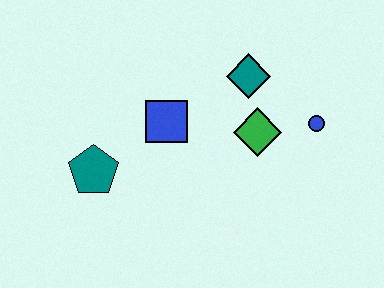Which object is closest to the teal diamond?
The green diamond is closest to the teal diamond.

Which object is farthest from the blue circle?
The teal pentagon is farthest from the blue circle.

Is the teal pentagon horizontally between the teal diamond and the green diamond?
No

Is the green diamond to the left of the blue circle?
Yes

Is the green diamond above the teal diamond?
No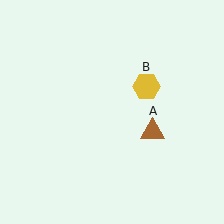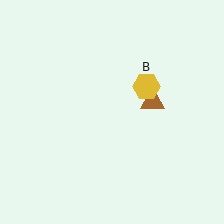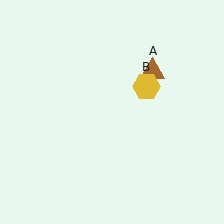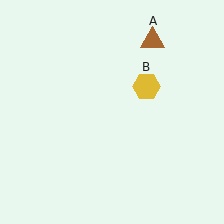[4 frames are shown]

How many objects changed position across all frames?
1 object changed position: brown triangle (object A).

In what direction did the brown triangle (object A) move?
The brown triangle (object A) moved up.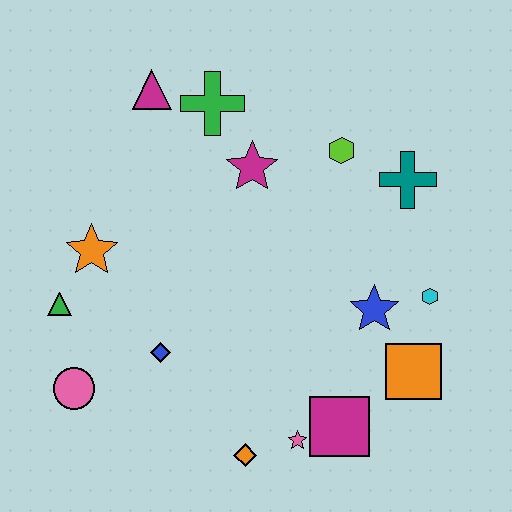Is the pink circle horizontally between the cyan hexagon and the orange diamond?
No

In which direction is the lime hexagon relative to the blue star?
The lime hexagon is above the blue star.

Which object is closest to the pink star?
The magenta square is closest to the pink star.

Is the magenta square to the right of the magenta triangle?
Yes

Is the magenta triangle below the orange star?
No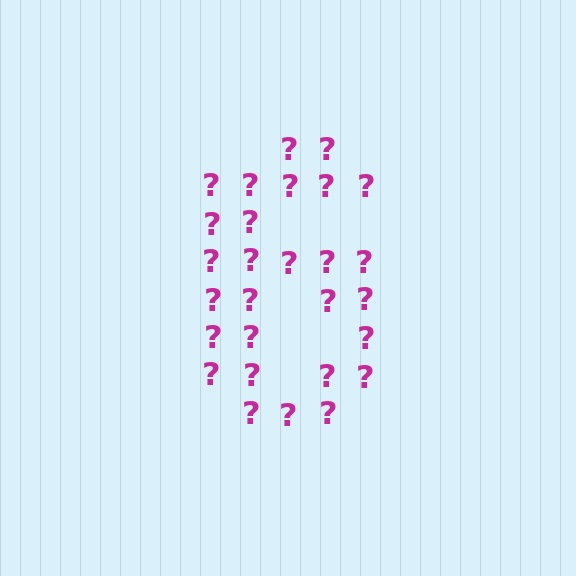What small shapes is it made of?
It is made of small question marks.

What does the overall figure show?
The overall figure shows the digit 6.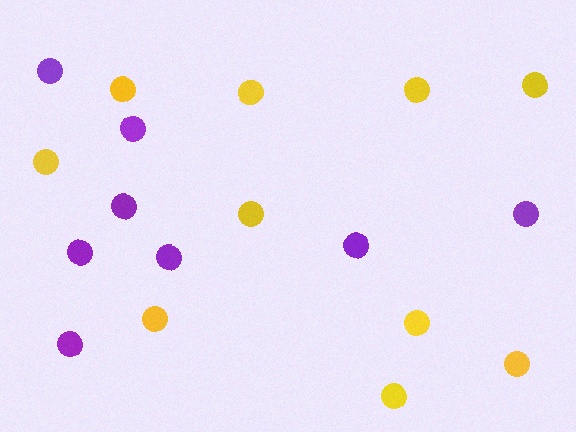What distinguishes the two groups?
There are 2 groups: one group of yellow circles (10) and one group of purple circles (8).